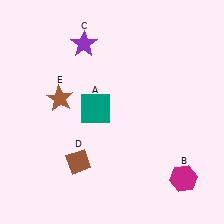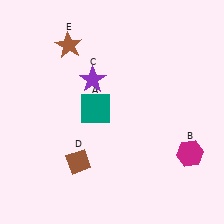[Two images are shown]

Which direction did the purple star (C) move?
The purple star (C) moved down.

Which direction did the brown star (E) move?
The brown star (E) moved up.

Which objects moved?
The objects that moved are: the magenta hexagon (B), the purple star (C), the brown star (E).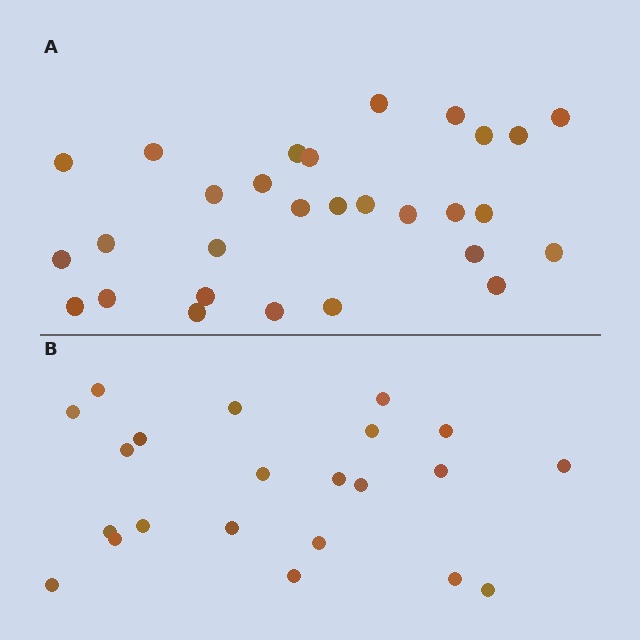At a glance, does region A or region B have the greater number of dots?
Region A (the top region) has more dots.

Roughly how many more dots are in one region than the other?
Region A has roughly 8 or so more dots than region B.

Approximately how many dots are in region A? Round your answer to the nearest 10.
About 30 dots. (The exact count is 29, which rounds to 30.)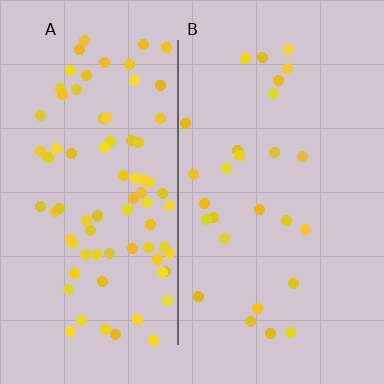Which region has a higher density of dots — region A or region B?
A (the left).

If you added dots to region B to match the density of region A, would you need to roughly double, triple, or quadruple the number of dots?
Approximately triple.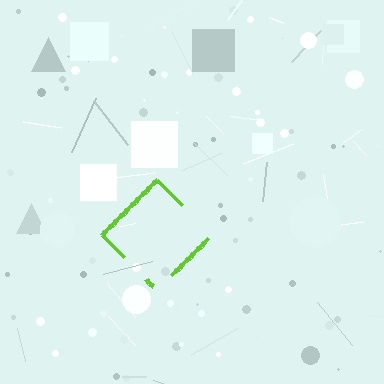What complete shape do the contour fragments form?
The contour fragments form a diamond.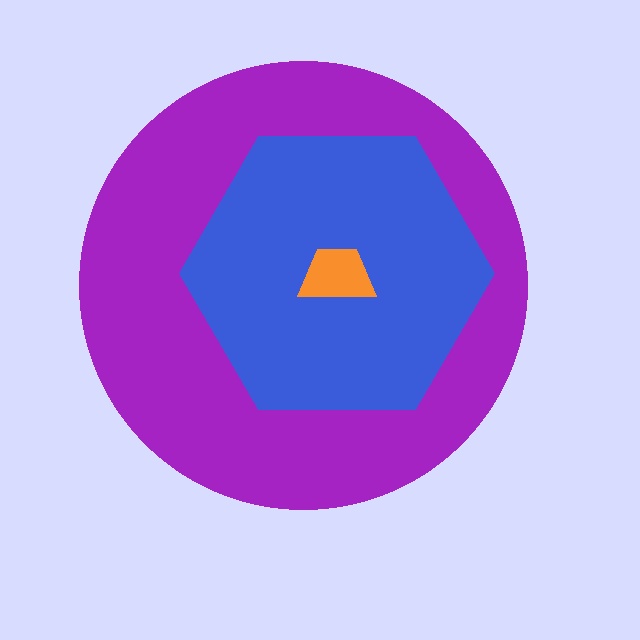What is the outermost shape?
The purple circle.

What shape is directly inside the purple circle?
The blue hexagon.